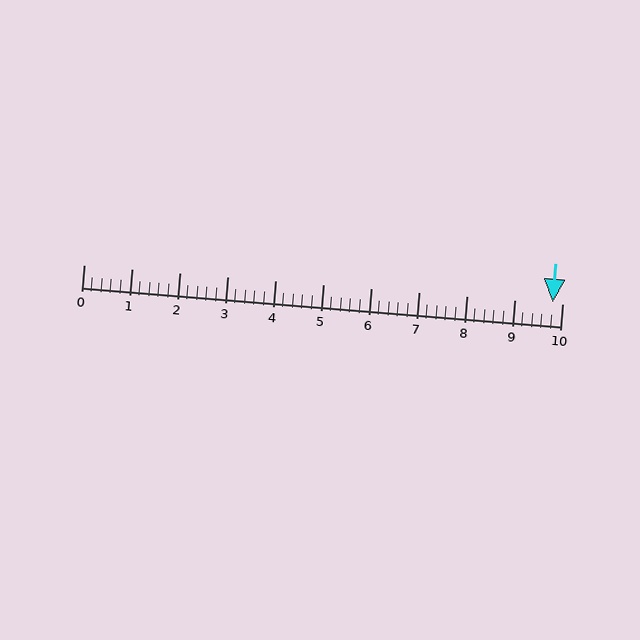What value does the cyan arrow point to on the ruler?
The cyan arrow points to approximately 9.8.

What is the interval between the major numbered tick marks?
The major tick marks are spaced 1 units apart.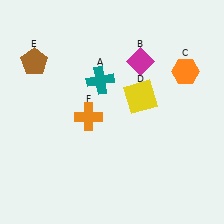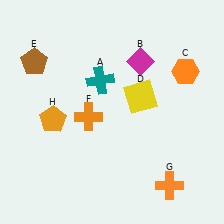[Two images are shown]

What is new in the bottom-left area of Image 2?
An orange pentagon (H) was added in the bottom-left area of Image 2.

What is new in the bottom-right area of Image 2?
An orange cross (G) was added in the bottom-right area of Image 2.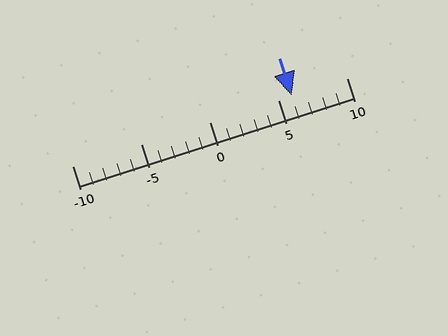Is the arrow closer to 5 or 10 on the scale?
The arrow is closer to 5.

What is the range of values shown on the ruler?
The ruler shows values from -10 to 10.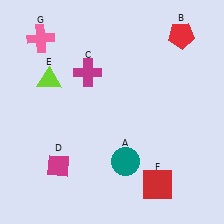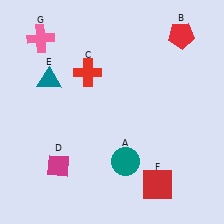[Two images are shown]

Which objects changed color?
C changed from magenta to red. E changed from lime to teal.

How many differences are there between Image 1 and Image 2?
There are 2 differences between the two images.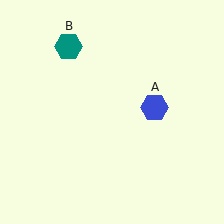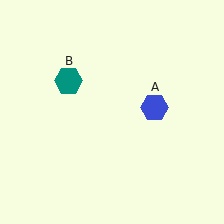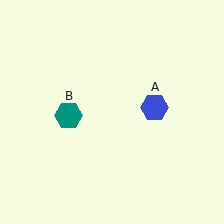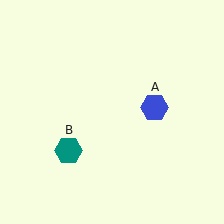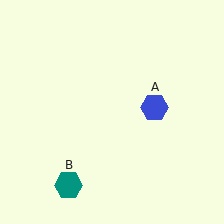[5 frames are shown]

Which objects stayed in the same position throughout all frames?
Blue hexagon (object A) remained stationary.